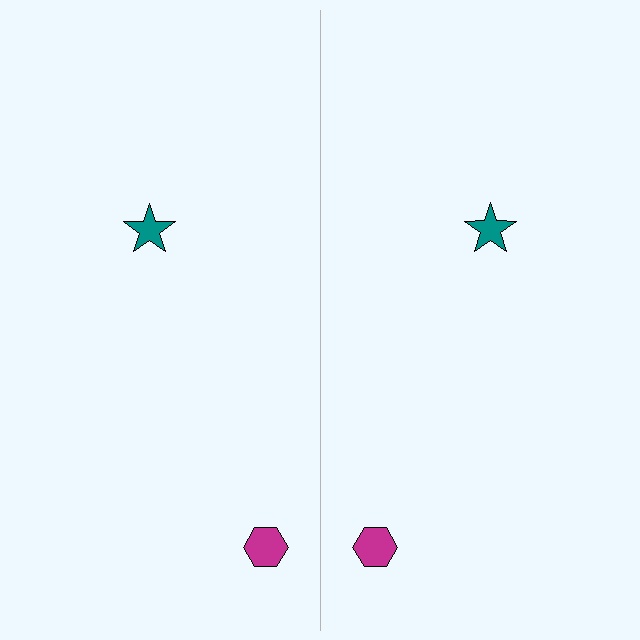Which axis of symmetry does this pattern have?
The pattern has a vertical axis of symmetry running through the center of the image.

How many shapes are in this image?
There are 4 shapes in this image.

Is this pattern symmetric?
Yes, this pattern has bilateral (reflection) symmetry.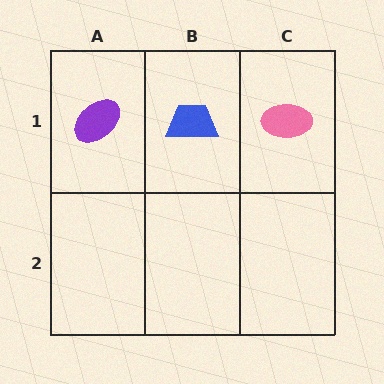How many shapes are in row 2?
0 shapes.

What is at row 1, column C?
A pink ellipse.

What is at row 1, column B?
A blue trapezoid.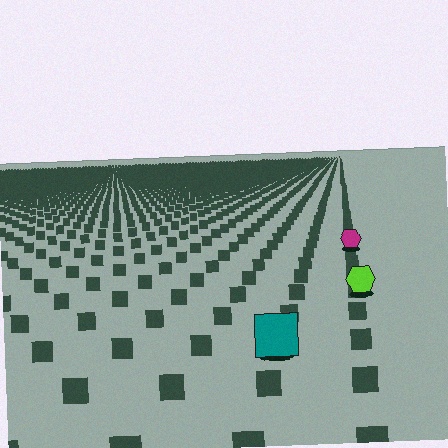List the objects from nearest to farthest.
From nearest to farthest: the teal square, the lime hexagon, the magenta hexagon.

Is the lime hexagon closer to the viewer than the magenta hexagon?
Yes. The lime hexagon is closer — you can tell from the texture gradient: the ground texture is coarser near it.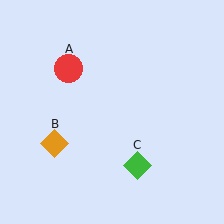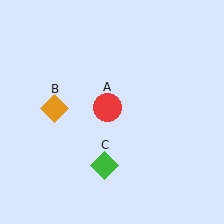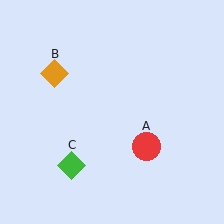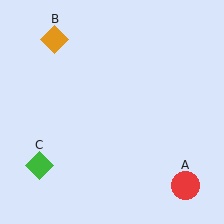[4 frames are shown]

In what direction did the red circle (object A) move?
The red circle (object A) moved down and to the right.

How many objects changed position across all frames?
3 objects changed position: red circle (object A), orange diamond (object B), green diamond (object C).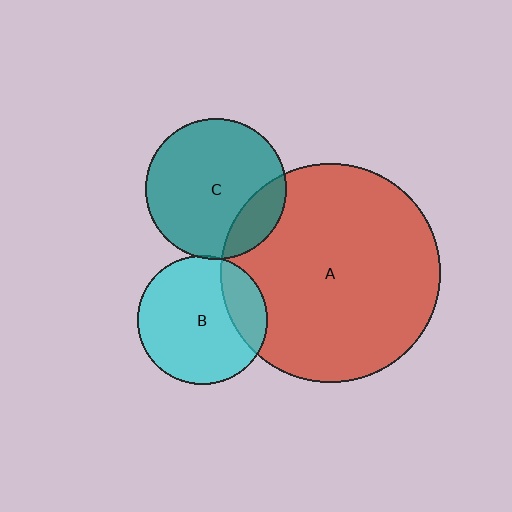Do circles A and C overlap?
Yes.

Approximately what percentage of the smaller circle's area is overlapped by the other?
Approximately 20%.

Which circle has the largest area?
Circle A (red).